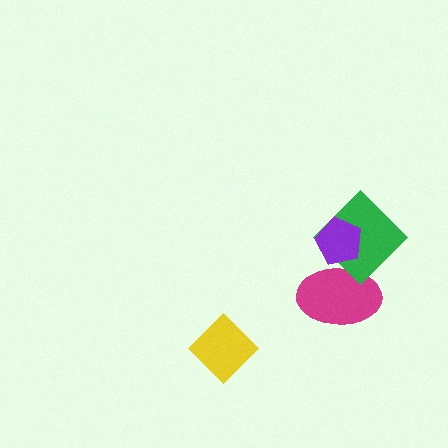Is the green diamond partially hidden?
Yes, it is partially covered by another shape.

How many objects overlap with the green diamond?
2 objects overlap with the green diamond.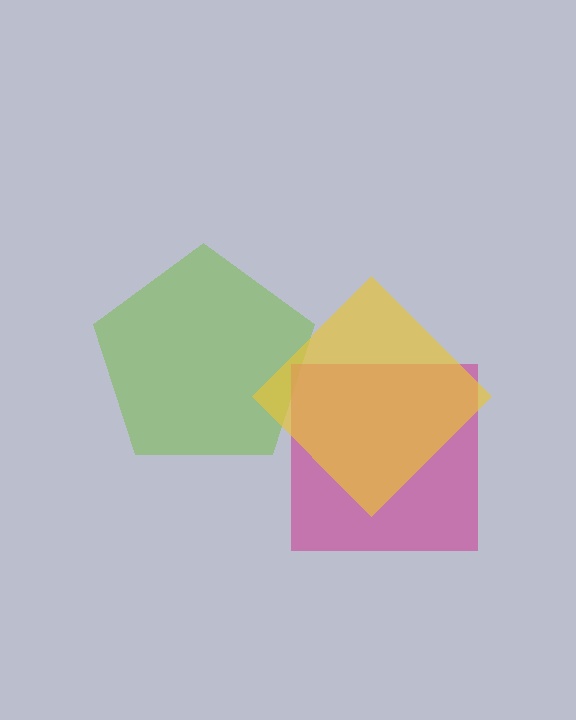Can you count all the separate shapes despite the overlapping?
Yes, there are 3 separate shapes.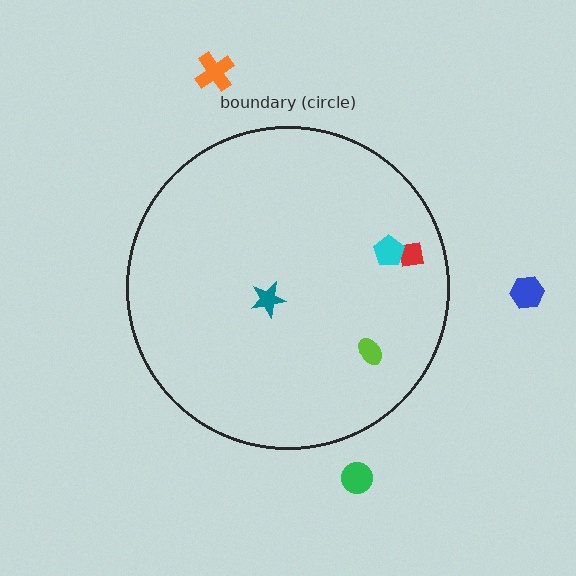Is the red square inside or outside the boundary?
Inside.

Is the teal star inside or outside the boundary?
Inside.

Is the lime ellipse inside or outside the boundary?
Inside.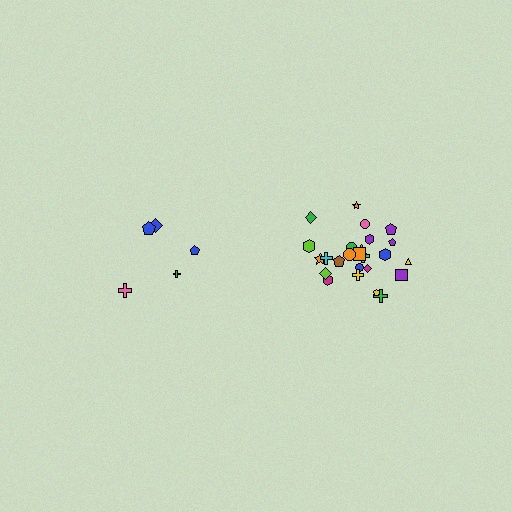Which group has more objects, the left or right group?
The right group.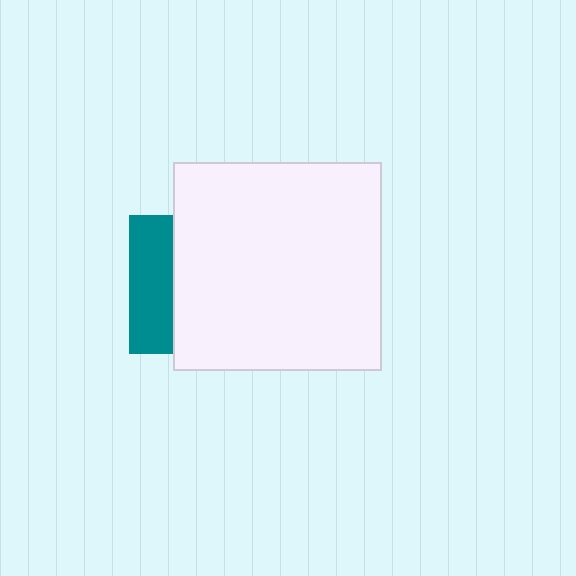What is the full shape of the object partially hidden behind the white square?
The partially hidden object is a teal square.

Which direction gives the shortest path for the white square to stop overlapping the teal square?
Moving right gives the shortest separation.